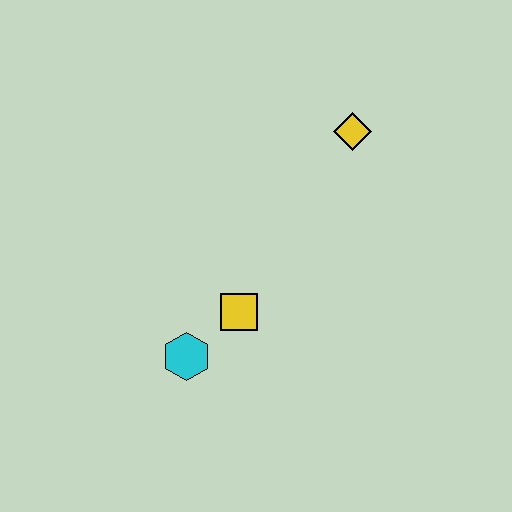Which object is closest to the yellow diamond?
The yellow square is closest to the yellow diamond.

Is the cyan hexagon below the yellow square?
Yes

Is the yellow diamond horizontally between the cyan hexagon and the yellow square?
No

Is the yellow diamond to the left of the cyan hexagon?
No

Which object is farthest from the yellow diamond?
The cyan hexagon is farthest from the yellow diamond.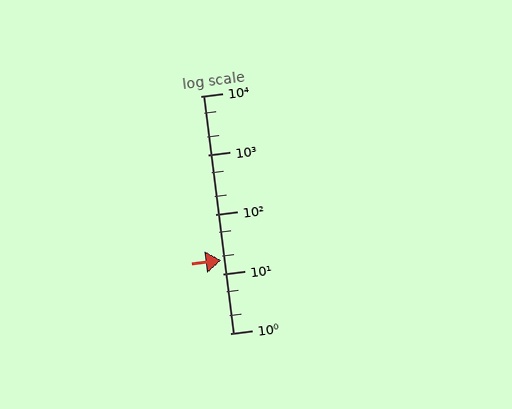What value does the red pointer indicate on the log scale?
The pointer indicates approximately 17.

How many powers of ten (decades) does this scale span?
The scale spans 4 decades, from 1 to 10000.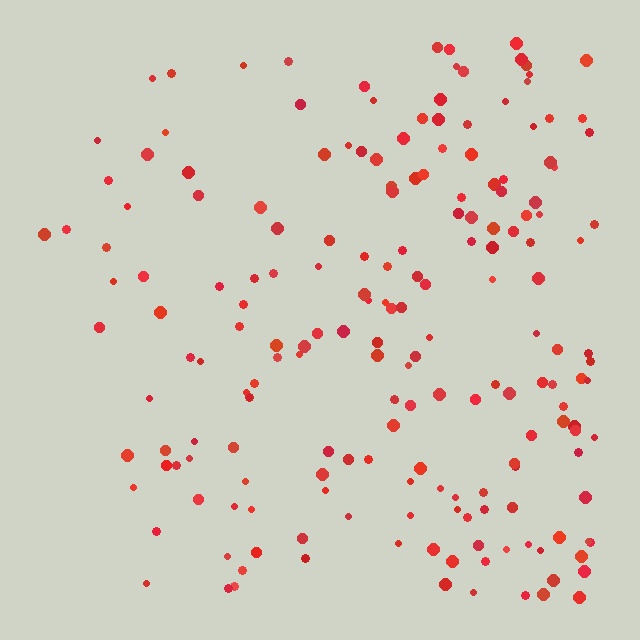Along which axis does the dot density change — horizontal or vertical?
Horizontal.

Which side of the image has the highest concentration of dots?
The right.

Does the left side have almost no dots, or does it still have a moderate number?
Still a moderate number, just noticeably fewer than the right.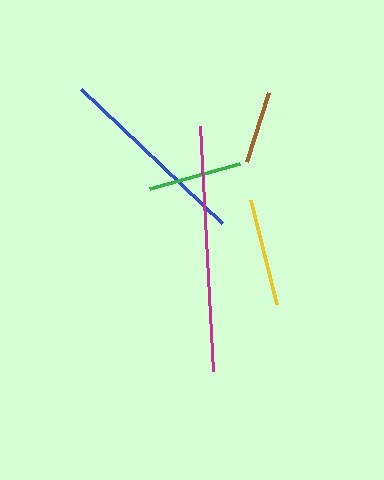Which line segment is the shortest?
The brown line is the shortest at approximately 72 pixels.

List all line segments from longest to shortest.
From longest to shortest: magenta, blue, yellow, green, brown.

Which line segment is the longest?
The magenta line is the longest at approximately 246 pixels.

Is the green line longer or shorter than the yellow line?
The yellow line is longer than the green line.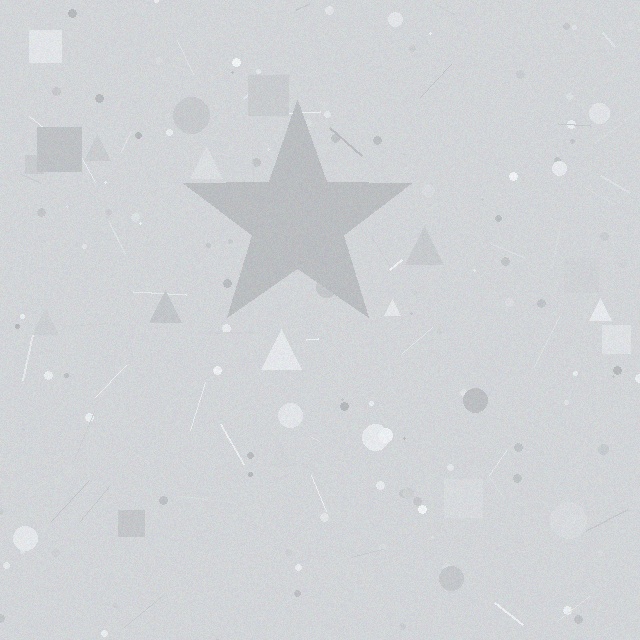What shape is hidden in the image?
A star is hidden in the image.